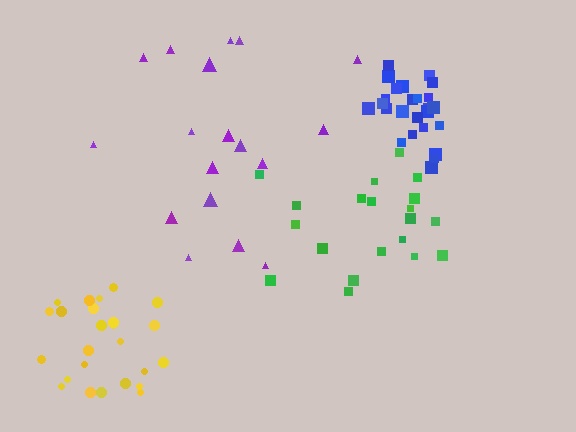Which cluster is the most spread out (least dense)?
Purple.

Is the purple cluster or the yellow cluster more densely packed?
Yellow.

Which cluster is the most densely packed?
Blue.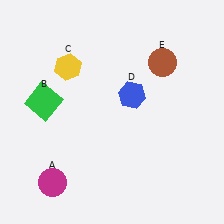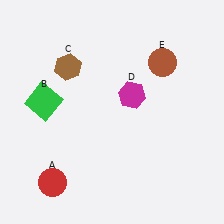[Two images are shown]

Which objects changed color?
A changed from magenta to red. C changed from yellow to brown. D changed from blue to magenta.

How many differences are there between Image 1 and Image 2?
There are 3 differences between the two images.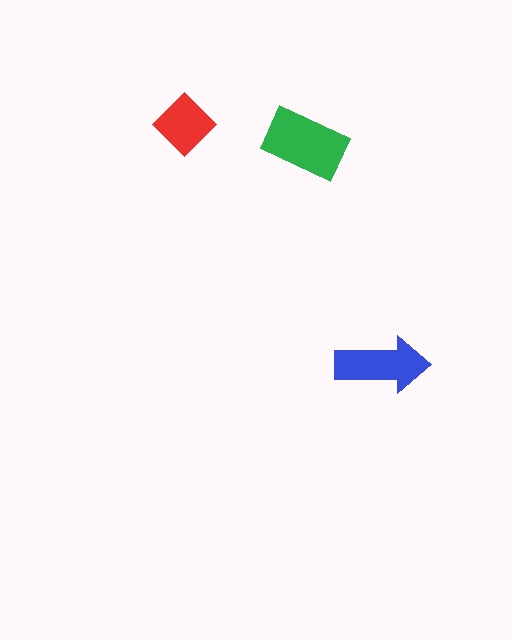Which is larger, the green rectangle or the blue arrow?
The green rectangle.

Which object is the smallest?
The red diamond.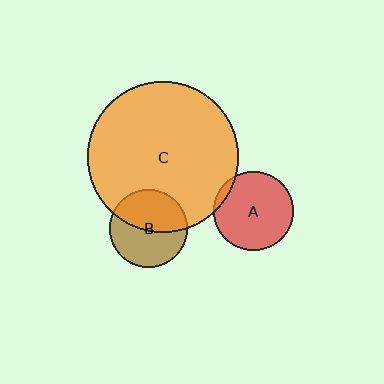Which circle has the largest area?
Circle C (orange).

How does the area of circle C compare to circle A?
Approximately 3.6 times.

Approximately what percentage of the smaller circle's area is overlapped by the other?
Approximately 5%.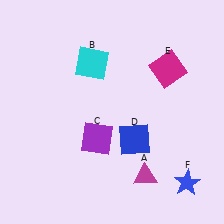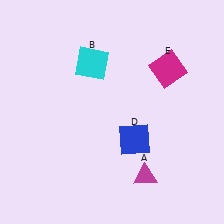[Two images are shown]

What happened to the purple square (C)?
The purple square (C) was removed in Image 2. It was in the bottom-left area of Image 1.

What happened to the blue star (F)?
The blue star (F) was removed in Image 2. It was in the bottom-right area of Image 1.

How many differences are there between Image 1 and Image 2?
There are 2 differences between the two images.